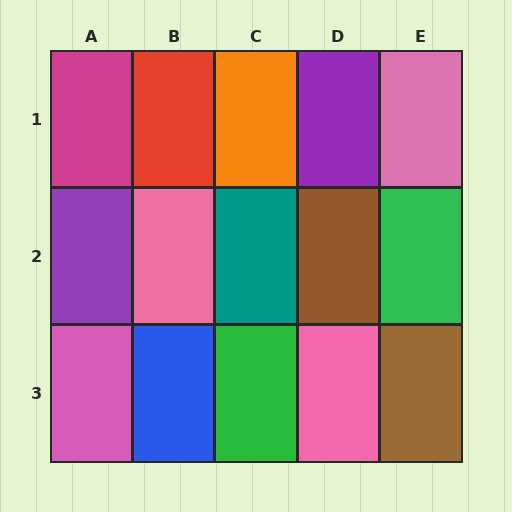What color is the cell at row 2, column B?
Pink.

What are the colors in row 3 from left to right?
Pink, blue, green, pink, brown.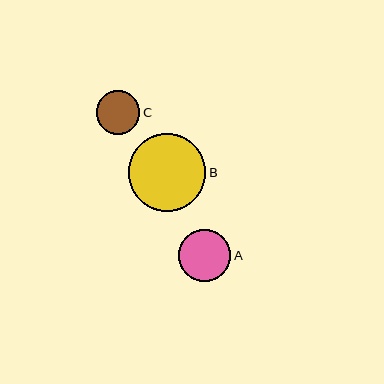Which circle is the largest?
Circle B is the largest with a size of approximately 78 pixels.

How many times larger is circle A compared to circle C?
Circle A is approximately 1.2 times the size of circle C.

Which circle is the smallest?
Circle C is the smallest with a size of approximately 44 pixels.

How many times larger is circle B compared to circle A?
Circle B is approximately 1.5 times the size of circle A.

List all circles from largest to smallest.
From largest to smallest: B, A, C.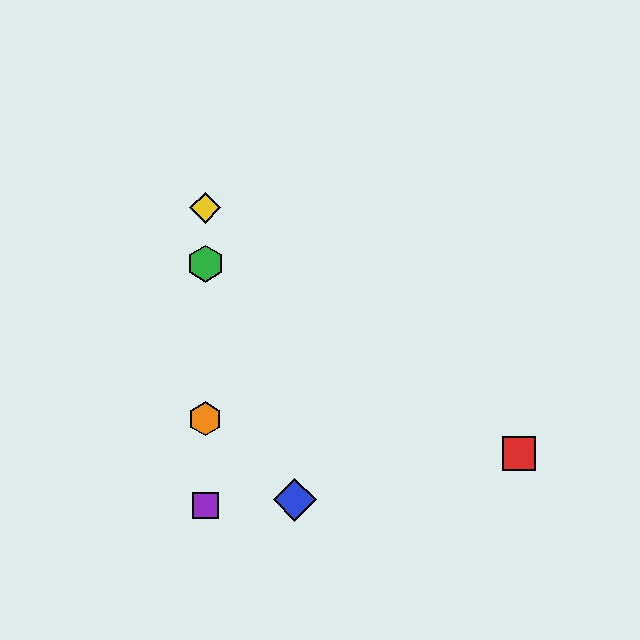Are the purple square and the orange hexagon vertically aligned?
Yes, both are at x≈205.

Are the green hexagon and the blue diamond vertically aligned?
No, the green hexagon is at x≈205 and the blue diamond is at x≈295.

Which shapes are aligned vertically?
The green hexagon, the yellow diamond, the purple square, the orange hexagon are aligned vertically.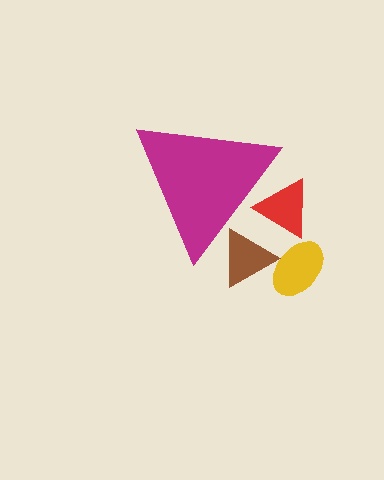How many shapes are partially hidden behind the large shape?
2 shapes are partially hidden.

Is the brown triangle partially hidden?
Yes, the brown triangle is partially hidden behind the magenta triangle.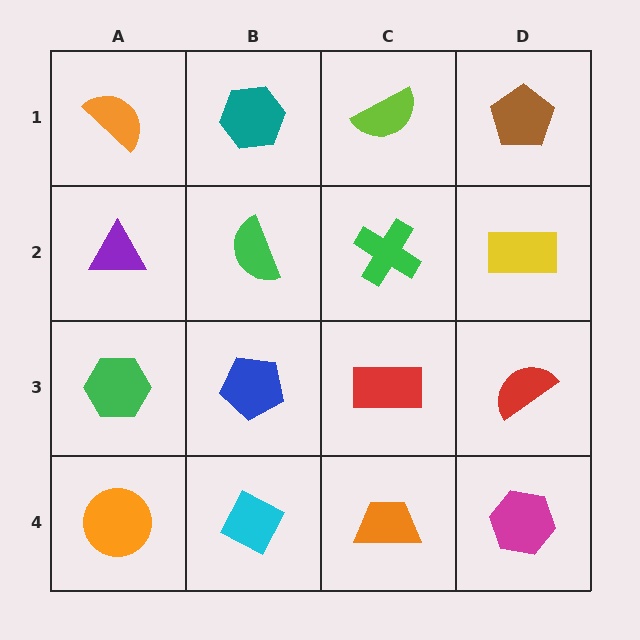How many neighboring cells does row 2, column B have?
4.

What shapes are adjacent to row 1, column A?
A purple triangle (row 2, column A), a teal hexagon (row 1, column B).